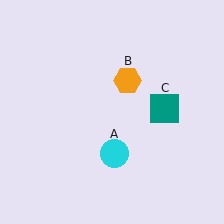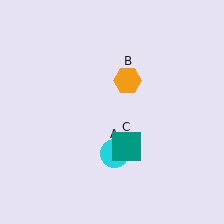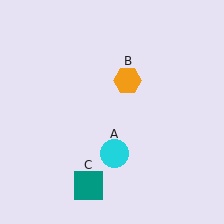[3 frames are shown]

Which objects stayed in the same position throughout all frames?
Cyan circle (object A) and orange hexagon (object B) remained stationary.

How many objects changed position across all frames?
1 object changed position: teal square (object C).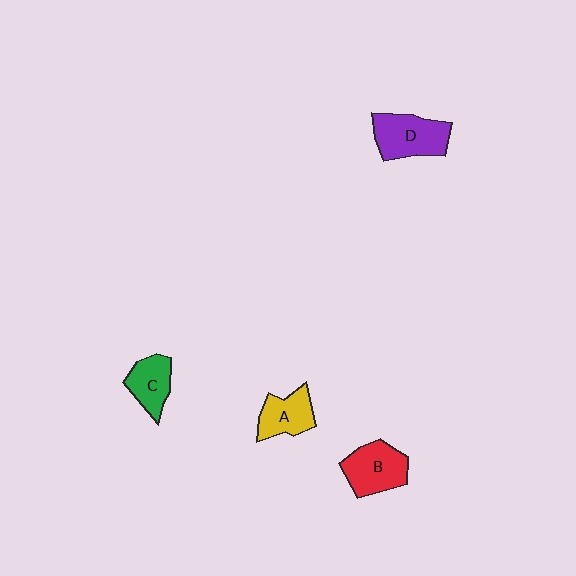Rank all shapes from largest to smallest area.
From largest to smallest: D (purple), B (red), A (yellow), C (green).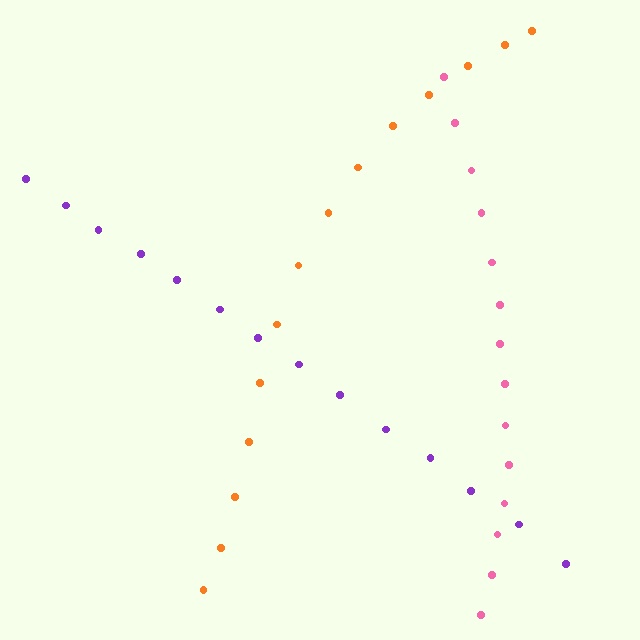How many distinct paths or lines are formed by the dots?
There are 3 distinct paths.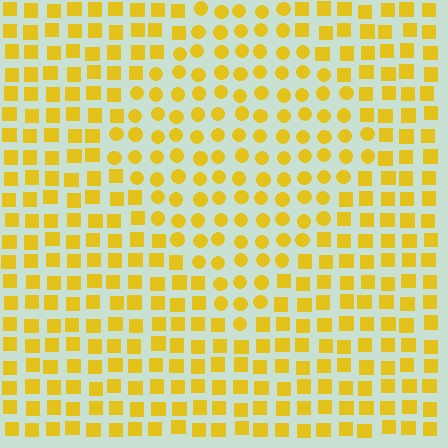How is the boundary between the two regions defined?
The boundary is defined by a change in element shape: circles inside vs. squares outside. All elements share the same color and spacing.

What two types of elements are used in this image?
The image uses circles inside the diamond region and squares outside it.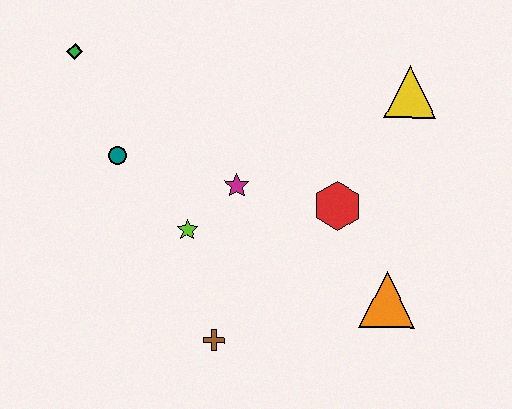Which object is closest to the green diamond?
The teal circle is closest to the green diamond.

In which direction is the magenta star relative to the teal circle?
The magenta star is to the right of the teal circle.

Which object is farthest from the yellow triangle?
The green diamond is farthest from the yellow triangle.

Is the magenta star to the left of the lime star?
No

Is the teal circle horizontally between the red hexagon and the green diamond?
Yes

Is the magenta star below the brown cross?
No